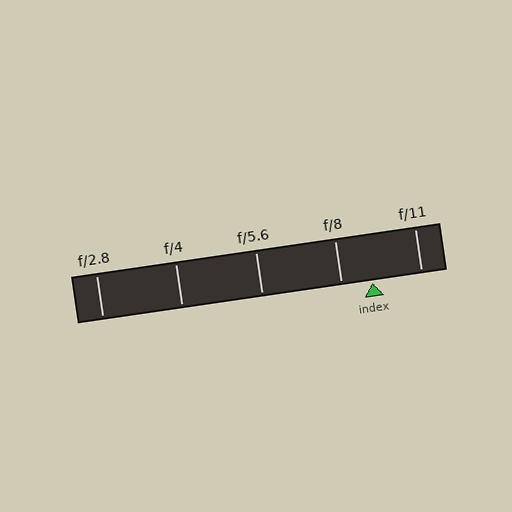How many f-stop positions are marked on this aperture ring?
There are 5 f-stop positions marked.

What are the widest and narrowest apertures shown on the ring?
The widest aperture shown is f/2.8 and the narrowest is f/11.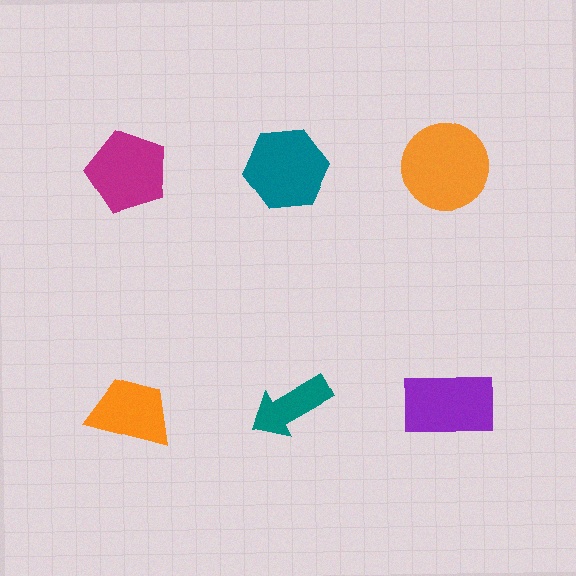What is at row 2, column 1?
An orange trapezoid.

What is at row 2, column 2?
A teal arrow.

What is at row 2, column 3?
A purple rectangle.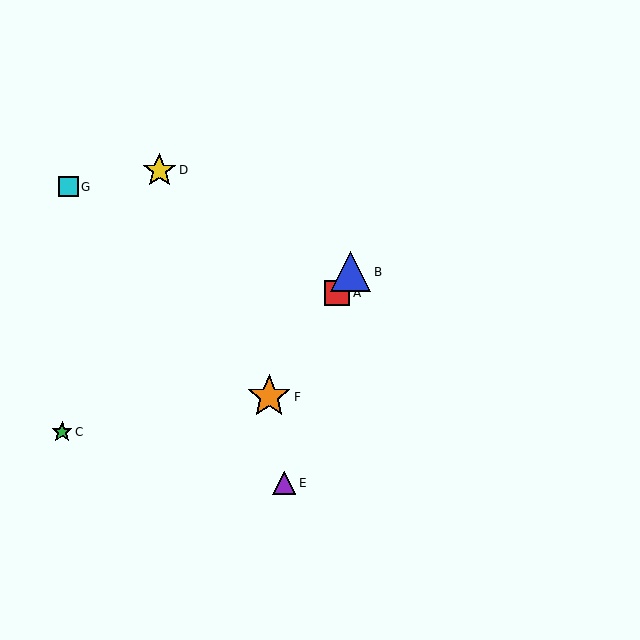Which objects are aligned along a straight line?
Objects A, B, F are aligned along a straight line.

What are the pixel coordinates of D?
Object D is at (159, 170).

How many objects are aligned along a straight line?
3 objects (A, B, F) are aligned along a straight line.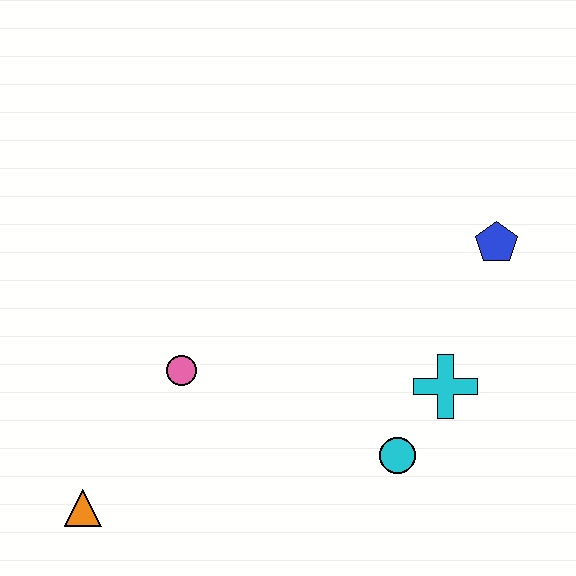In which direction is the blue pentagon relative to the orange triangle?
The blue pentagon is to the right of the orange triangle.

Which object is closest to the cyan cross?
The cyan circle is closest to the cyan cross.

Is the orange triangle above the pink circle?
No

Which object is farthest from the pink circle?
The blue pentagon is farthest from the pink circle.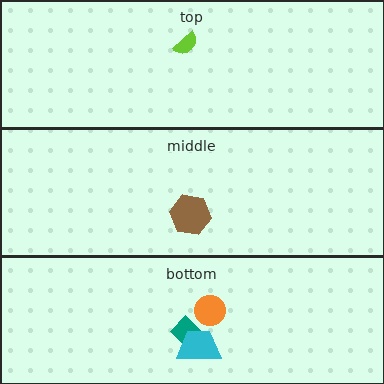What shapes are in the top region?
The lime semicircle.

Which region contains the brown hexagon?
The middle region.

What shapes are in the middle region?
The brown hexagon.